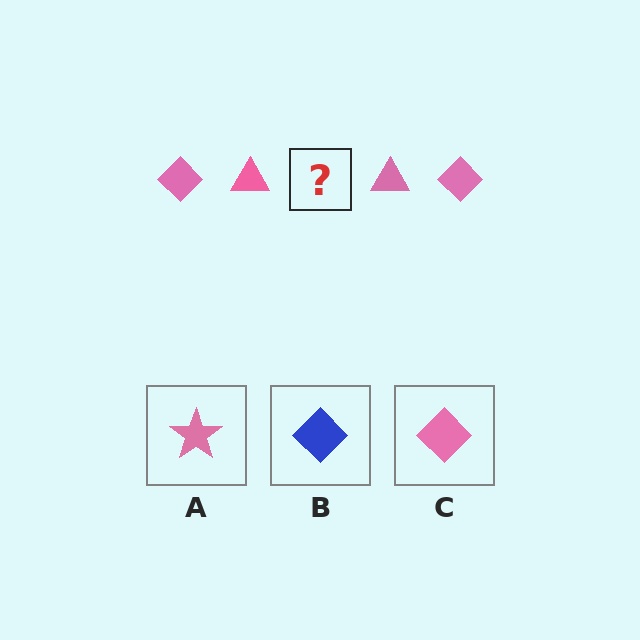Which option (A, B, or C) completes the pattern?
C.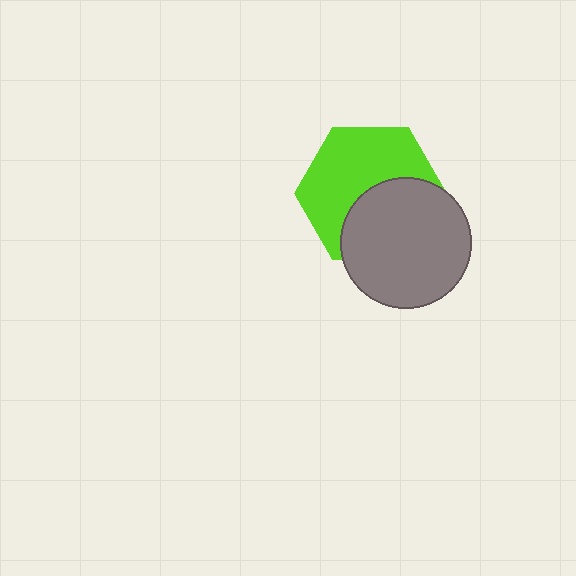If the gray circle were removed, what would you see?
You would see the complete lime hexagon.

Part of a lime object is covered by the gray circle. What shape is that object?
It is a hexagon.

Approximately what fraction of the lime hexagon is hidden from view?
Roughly 42% of the lime hexagon is hidden behind the gray circle.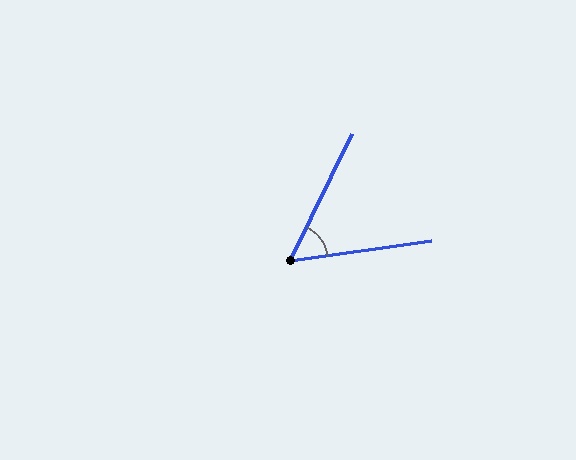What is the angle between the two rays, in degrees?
Approximately 56 degrees.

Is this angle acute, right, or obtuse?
It is acute.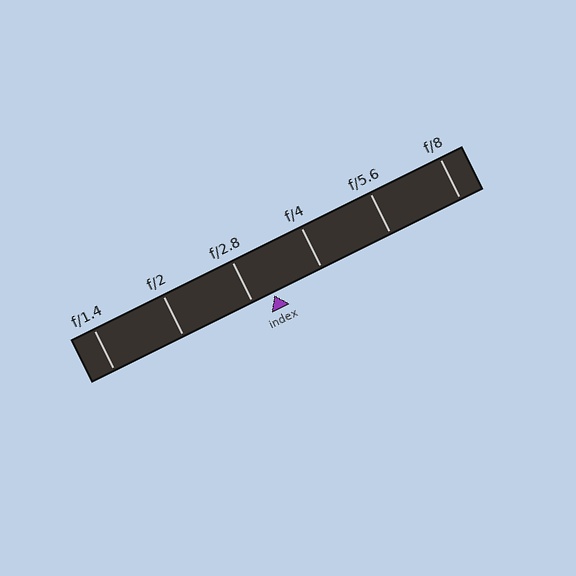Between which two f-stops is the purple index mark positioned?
The index mark is between f/2.8 and f/4.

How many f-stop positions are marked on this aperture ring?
There are 6 f-stop positions marked.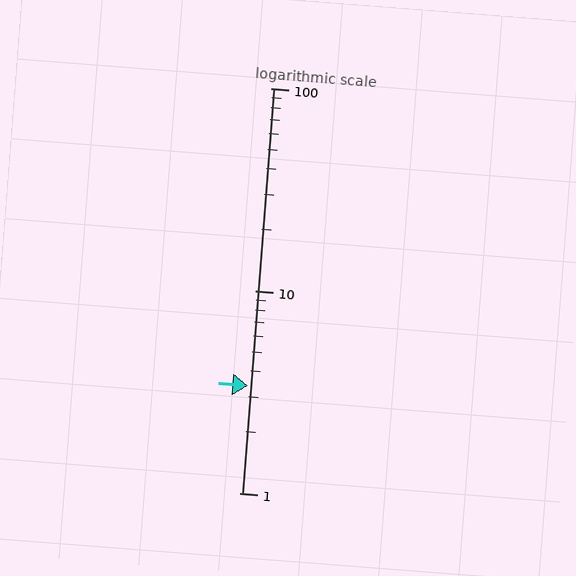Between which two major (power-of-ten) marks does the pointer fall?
The pointer is between 1 and 10.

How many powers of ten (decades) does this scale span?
The scale spans 2 decades, from 1 to 100.